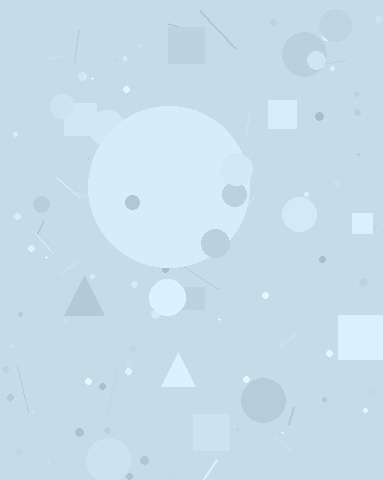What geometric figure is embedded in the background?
A circle is embedded in the background.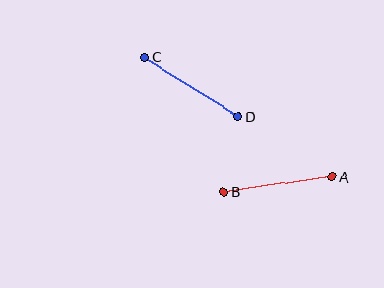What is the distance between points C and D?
The distance is approximately 110 pixels.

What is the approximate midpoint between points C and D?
The midpoint is at approximately (192, 87) pixels.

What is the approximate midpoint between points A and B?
The midpoint is at approximately (278, 184) pixels.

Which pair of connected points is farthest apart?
Points C and D are farthest apart.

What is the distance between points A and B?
The distance is approximately 109 pixels.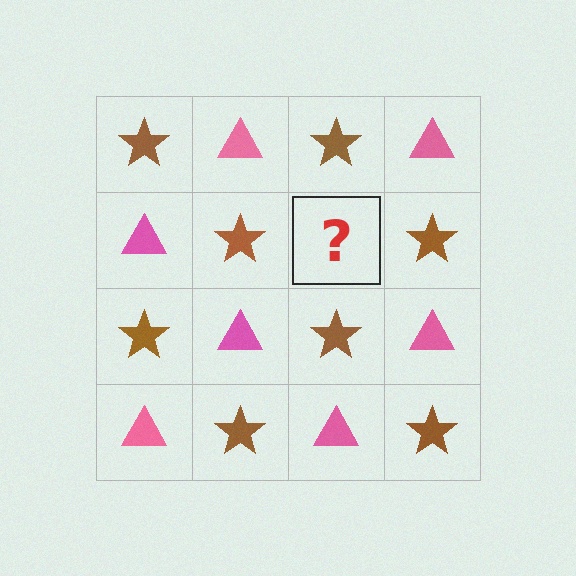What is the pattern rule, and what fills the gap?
The rule is that it alternates brown star and pink triangle in a checkerboard pattern. The gap should be filled with a pink triangle.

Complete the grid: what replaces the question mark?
The question mark should be replaced with a pink triangle.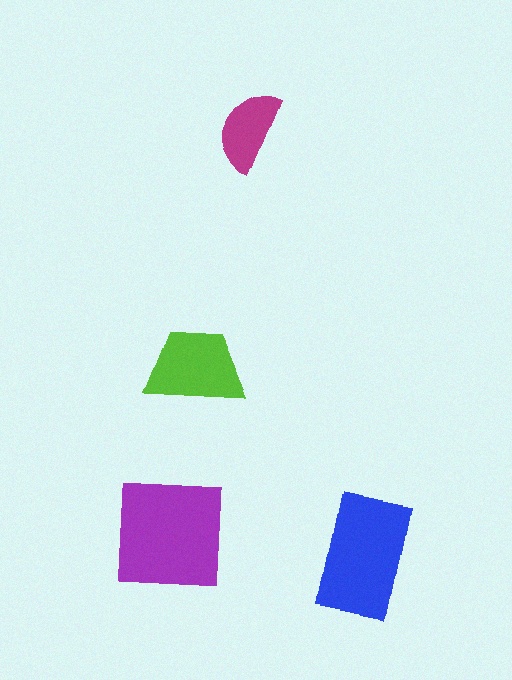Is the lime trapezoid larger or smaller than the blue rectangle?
Smaller.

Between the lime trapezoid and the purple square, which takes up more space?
The purple square.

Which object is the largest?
The purple square.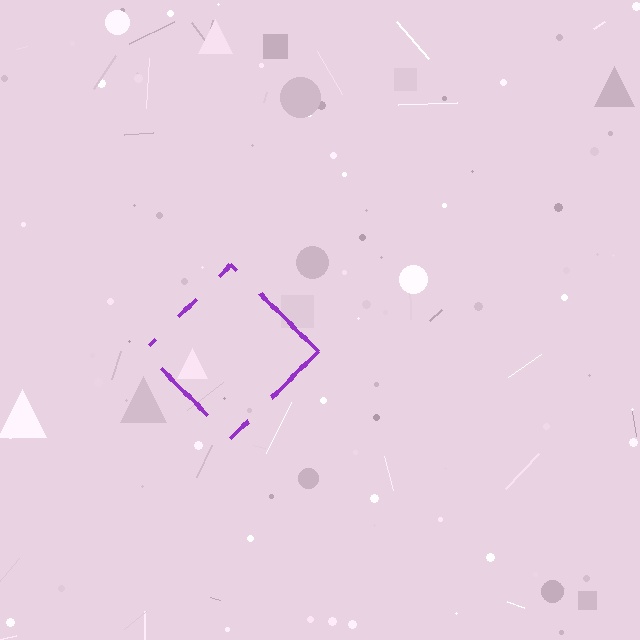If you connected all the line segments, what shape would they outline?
They would outline a diamond.